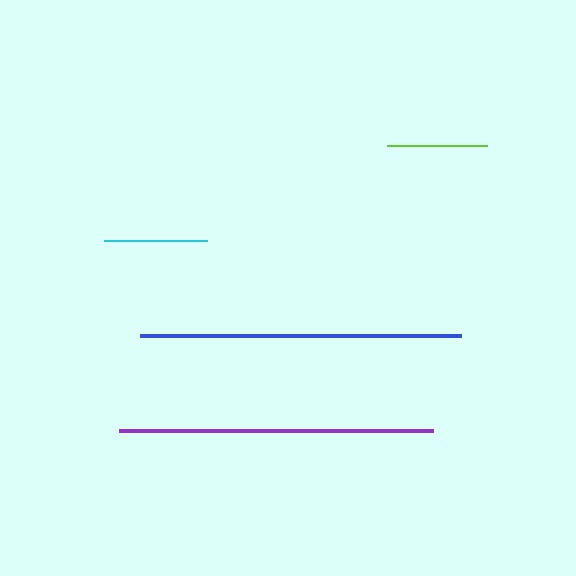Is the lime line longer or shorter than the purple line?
The purple line is longer than the lime line.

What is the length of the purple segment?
The purple segment is approximately 314 pixels long.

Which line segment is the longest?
The blue line is the longest at approximately 321 pixels.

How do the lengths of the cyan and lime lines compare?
The cyan and lime lines are approximately the same length.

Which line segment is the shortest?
The lime line is the shortest at approximately 101 pixels.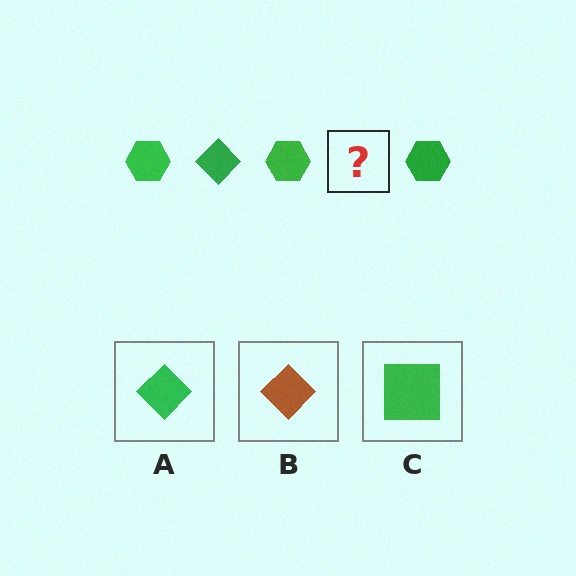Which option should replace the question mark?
Option A.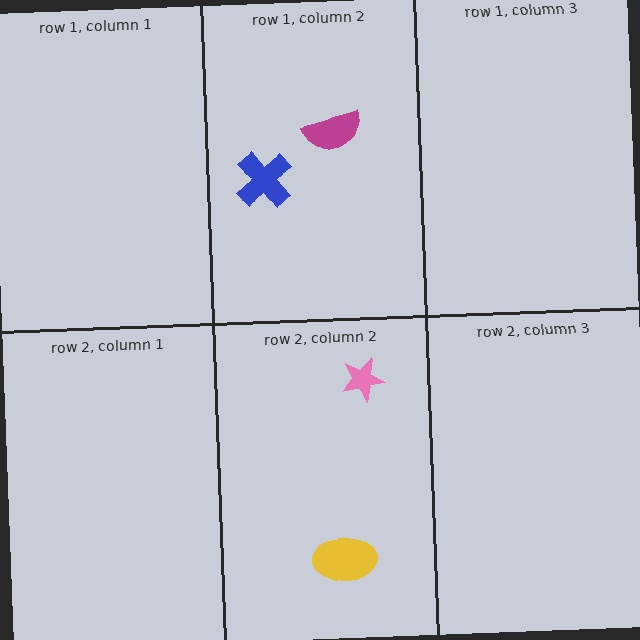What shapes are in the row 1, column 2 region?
The blue cross, the magenta semicircle.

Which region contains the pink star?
The row 2, column 2 region.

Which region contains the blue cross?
The row 1, column 2 region.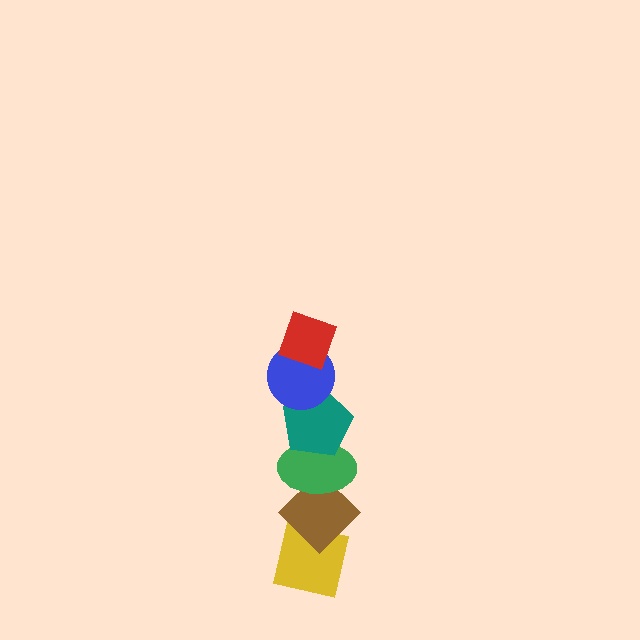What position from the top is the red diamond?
The red diamond is 1st from the top.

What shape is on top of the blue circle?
The red diamond is on top of the blue circle.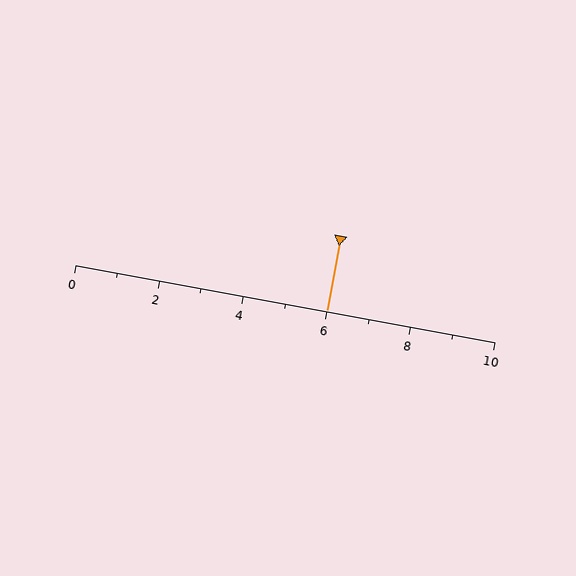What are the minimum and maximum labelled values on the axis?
The axis runs from 0 to 10.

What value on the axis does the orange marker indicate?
The marker indicates approximately 6.